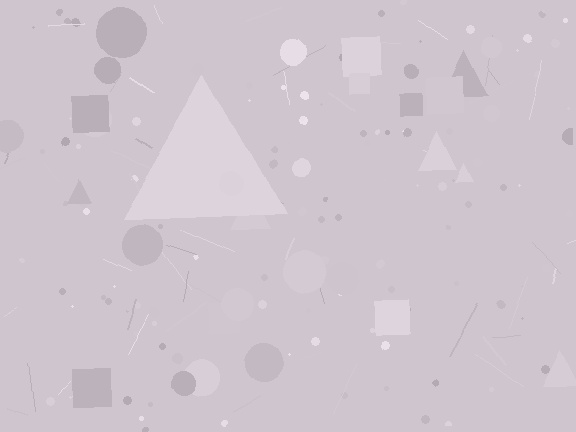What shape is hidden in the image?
A triangle is hidden in the image.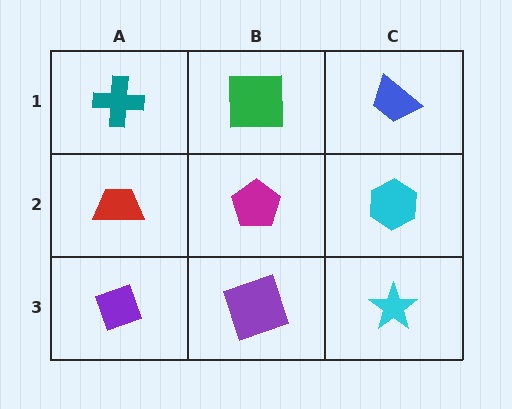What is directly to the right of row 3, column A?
A purple square.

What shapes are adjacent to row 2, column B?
A green square (row 1, column B), a purple square (row 3, column B), a red trapezoid (row 2, column A), a cyan hexagon (row 2, column C).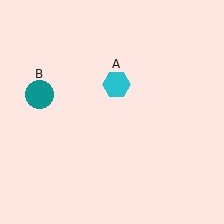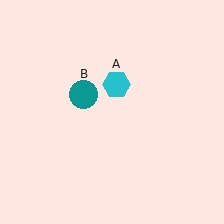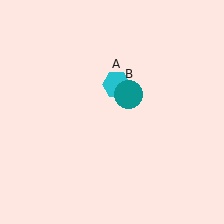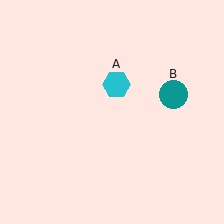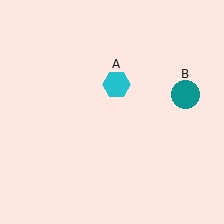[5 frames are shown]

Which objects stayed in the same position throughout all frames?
Cyan hexagon (object A) remained stationary.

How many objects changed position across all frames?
1 object changed position: teal circle (object B).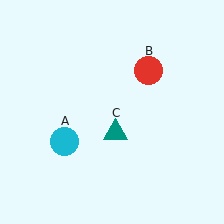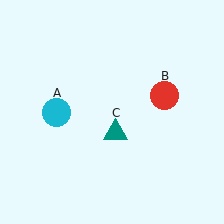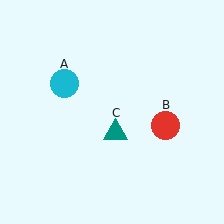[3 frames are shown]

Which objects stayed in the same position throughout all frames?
Teal triangle (object C) remained stationary.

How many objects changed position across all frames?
2 objects changed position: cyan circle (object A), red circle (object B).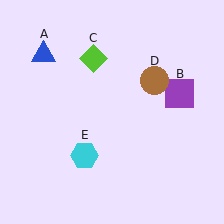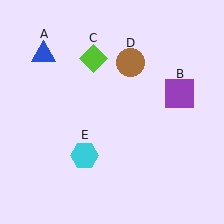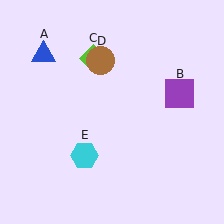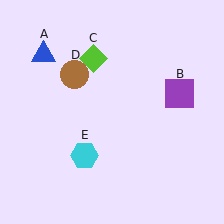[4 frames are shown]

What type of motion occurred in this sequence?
The brown circle (object D) rotated counterclockwise around the center of the scene.